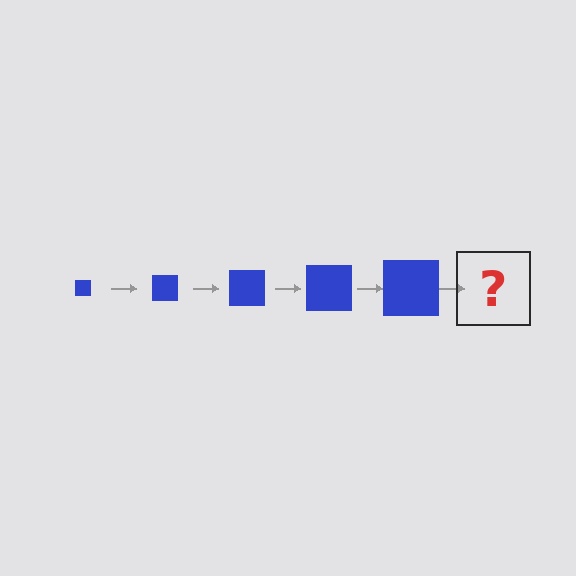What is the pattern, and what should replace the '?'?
The pattern is that the square gets progressively larger each step. The '?' should be a blue square, larger than the previous one.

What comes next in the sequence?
The next element should be a blue square, larger than the previous one.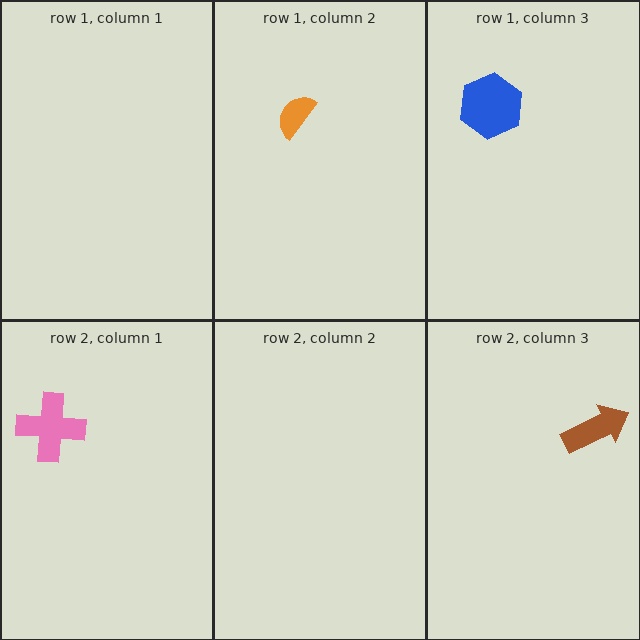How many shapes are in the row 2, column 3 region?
1.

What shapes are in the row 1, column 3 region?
The blue hexagon.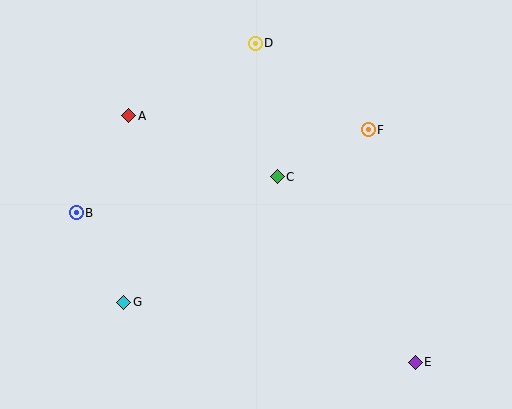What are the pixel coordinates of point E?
Point E is at (415, 362).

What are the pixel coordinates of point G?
Point G is at (124, 302).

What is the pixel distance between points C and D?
The distance between C and D is 135 pixels.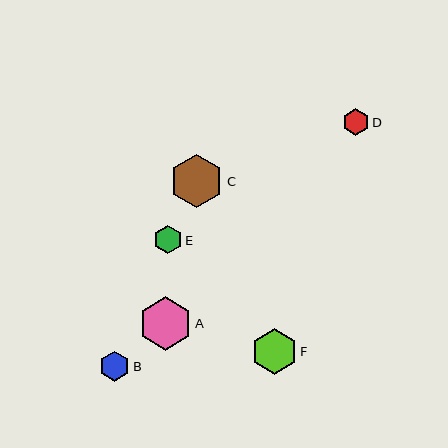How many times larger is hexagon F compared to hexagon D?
Hexagon F is approximately 1.7 times the size of hexagon D.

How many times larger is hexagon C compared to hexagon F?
Hexagon C is approximately 1.2 times the size of hexagon F.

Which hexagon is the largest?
Hexagon C is the largest with a size of approximately 54 pixels.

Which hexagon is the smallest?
Hexagon D is the smallest with a size of approximately 27 pixels.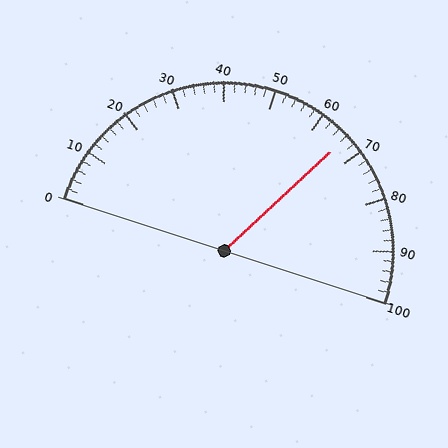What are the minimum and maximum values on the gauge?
The gauge ranges from 0 to 100.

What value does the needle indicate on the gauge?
The needle indicates approximately 66.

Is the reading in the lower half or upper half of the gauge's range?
The reading is in the upper half of the range (0 to 100).